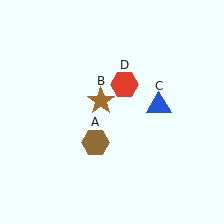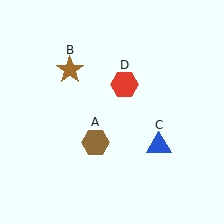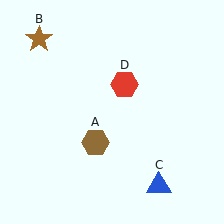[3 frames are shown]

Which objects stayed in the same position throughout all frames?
Brown hexagon (object A) and red hexagon (object D) remained stationary.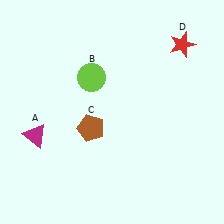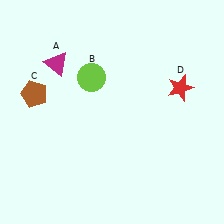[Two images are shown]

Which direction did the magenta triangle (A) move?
The magenta triangle (A) moved up.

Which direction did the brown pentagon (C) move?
The brown pentagon (C) moved left.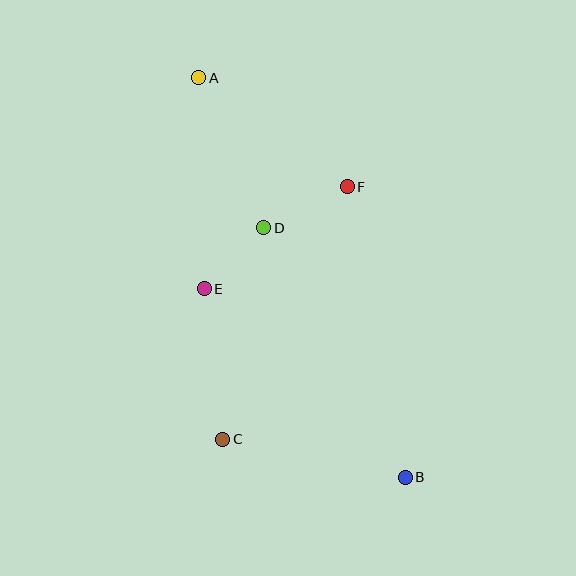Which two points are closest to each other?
Points D and E are closest to each other.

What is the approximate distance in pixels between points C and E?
The distance between C and E is approximately 152 pixels.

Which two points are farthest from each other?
Points A and B are farthest from each other.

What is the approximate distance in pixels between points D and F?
The distance between D and F is approximately 93 pixels.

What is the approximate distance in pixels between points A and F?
The distance between A and F is approximately 184 pixels.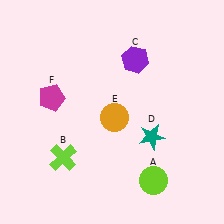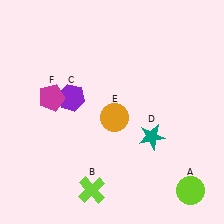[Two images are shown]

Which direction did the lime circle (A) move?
The lime circle (A) moved right.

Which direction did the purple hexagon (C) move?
The purple hexagon (C) moved left.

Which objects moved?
The objects that moved are: the lime circle (A), the lime cross (B), the purple hexagon (C).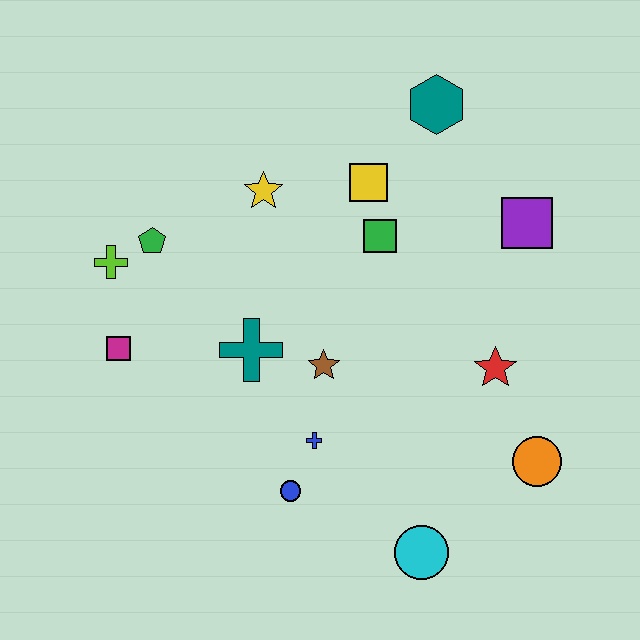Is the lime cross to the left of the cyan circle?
Yes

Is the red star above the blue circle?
Yes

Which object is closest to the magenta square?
The lime cross is closest to the magenta square.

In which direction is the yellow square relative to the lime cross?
The yellow square is to the right of the lime cross.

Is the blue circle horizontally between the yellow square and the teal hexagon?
No